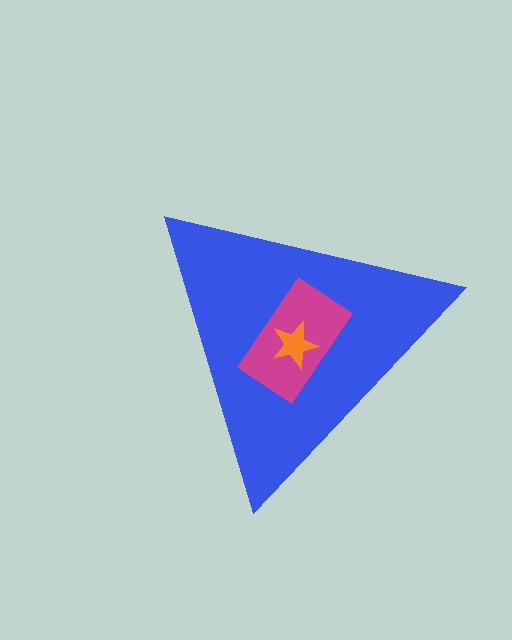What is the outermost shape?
The blue triangle.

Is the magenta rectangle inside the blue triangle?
Yes.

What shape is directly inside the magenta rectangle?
The orange star.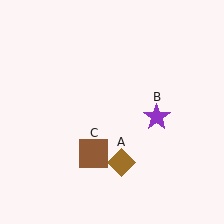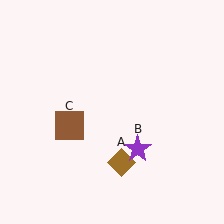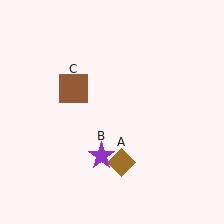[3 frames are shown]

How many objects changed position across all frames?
2 objects changed position: purple star (object B), brown square (object C).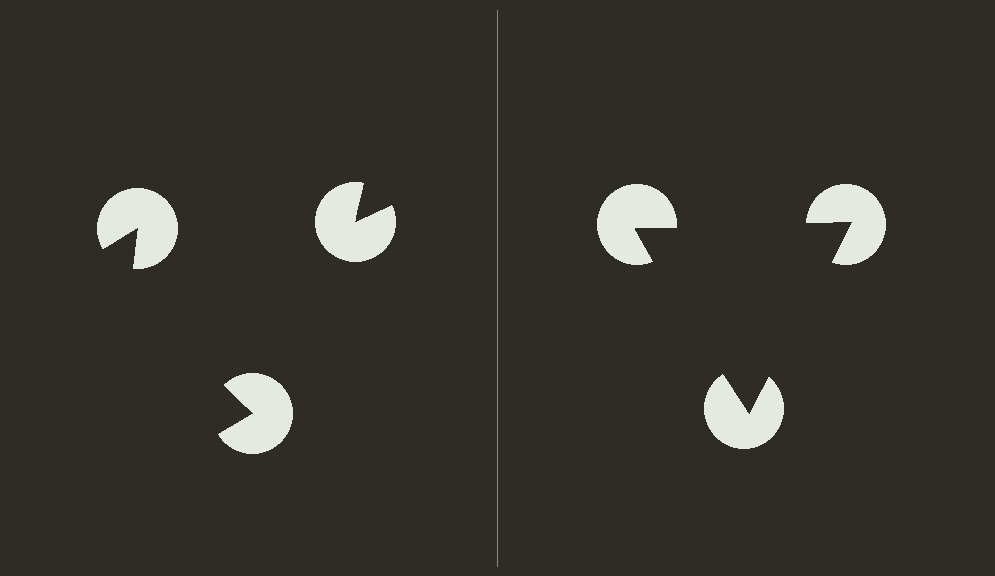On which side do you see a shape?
An illusory triangle appears on the right side. On the left side the wedge cuts are rotated, so no coherent shape forms.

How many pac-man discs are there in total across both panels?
6 — 3 on each side.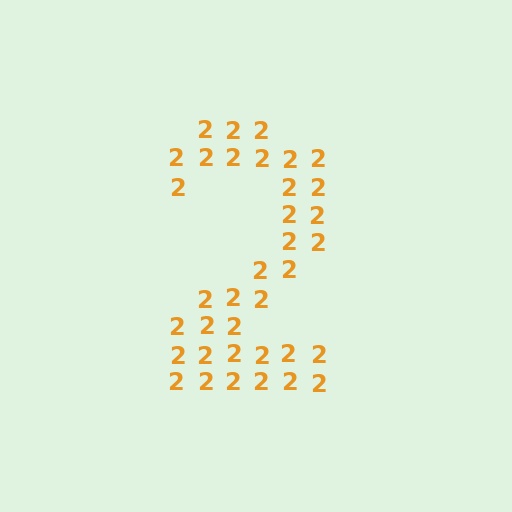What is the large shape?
The large shape is the digit 2.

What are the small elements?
The small elements are digit 2's.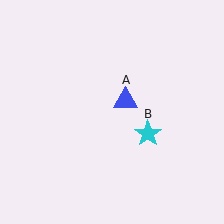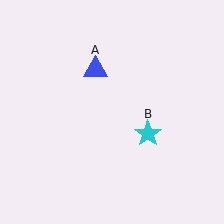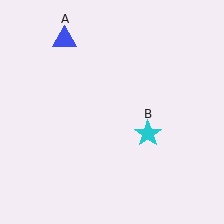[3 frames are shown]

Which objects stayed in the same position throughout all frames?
Cyan star (object B) remained stationary.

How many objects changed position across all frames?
1 object changed position: blue triangle (object A).